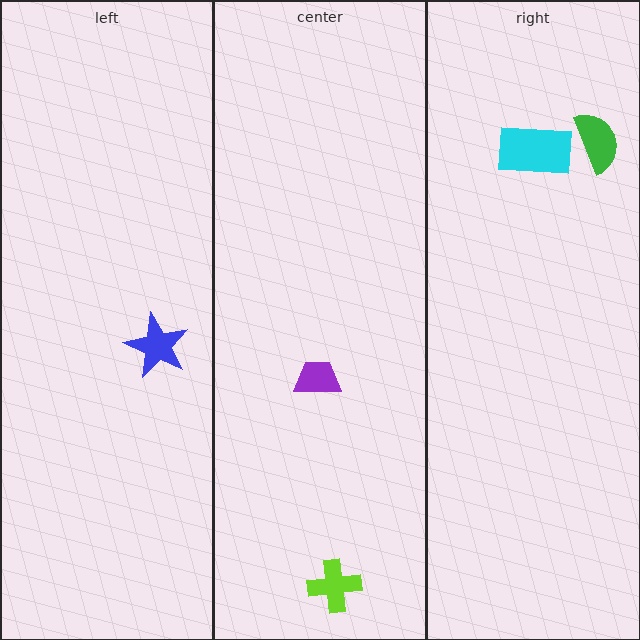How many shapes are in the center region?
2.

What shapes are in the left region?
The blue star.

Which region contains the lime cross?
The center region.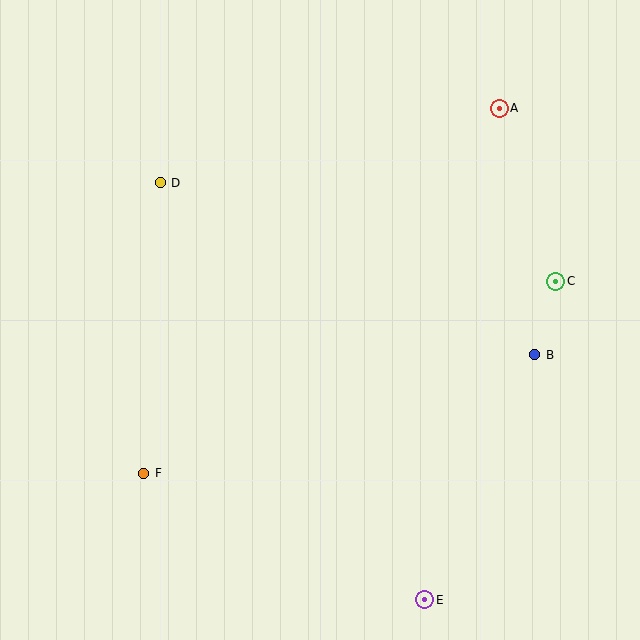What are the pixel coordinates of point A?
Point A is at (499, 108).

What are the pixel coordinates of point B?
Point B is at (535, 355).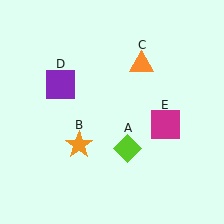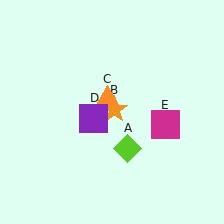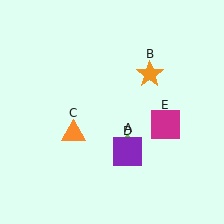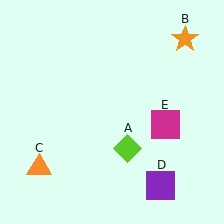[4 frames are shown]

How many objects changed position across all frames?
3 objects changed position: orange star (object B), orange triangle (object C), purple square (object D).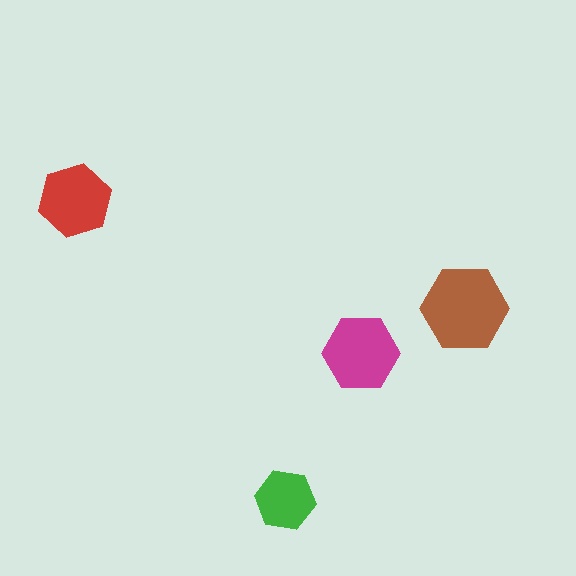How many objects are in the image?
There are 4 objects in the image.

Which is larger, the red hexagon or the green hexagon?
The red one.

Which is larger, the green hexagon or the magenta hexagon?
The magenta one.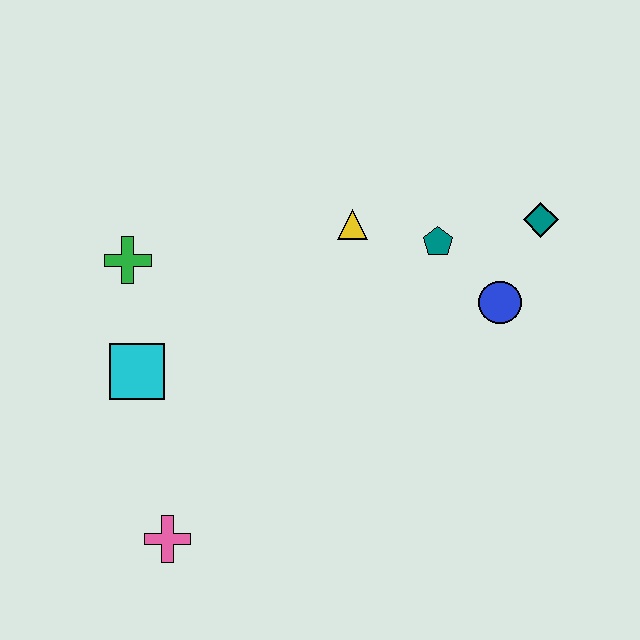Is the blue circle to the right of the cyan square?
Yes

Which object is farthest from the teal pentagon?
The pink cross is farthest from the teal pentagon.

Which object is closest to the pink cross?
The cyan square is closest to the pink cross.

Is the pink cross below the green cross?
Yes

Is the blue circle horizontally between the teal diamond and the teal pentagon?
Yes